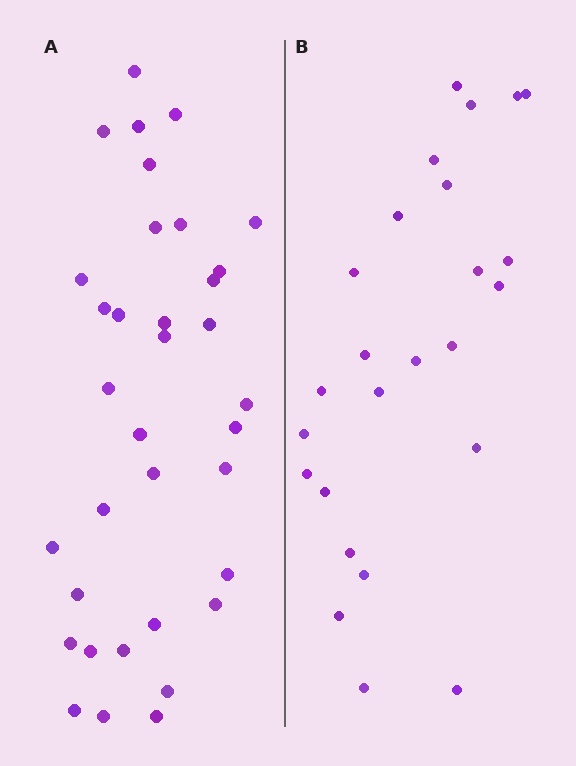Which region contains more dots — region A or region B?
Region A (the left region) has more dots.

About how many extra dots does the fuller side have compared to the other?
Region A has roughly 10 or so more dots than region B.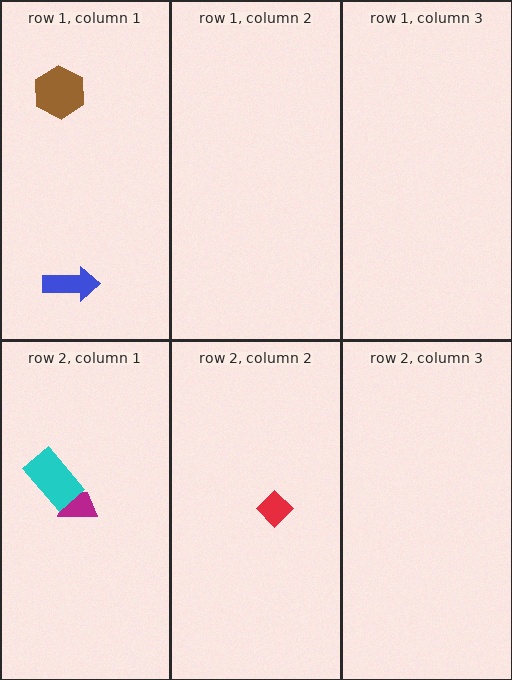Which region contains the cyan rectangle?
The row 2, column 1 region.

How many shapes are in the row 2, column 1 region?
2.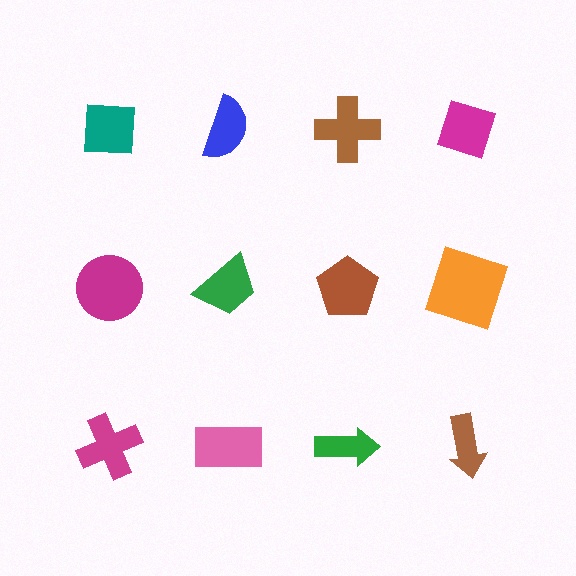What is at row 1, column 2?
A blue semicircle.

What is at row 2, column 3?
A brown pentagon.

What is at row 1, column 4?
A magenta diamond.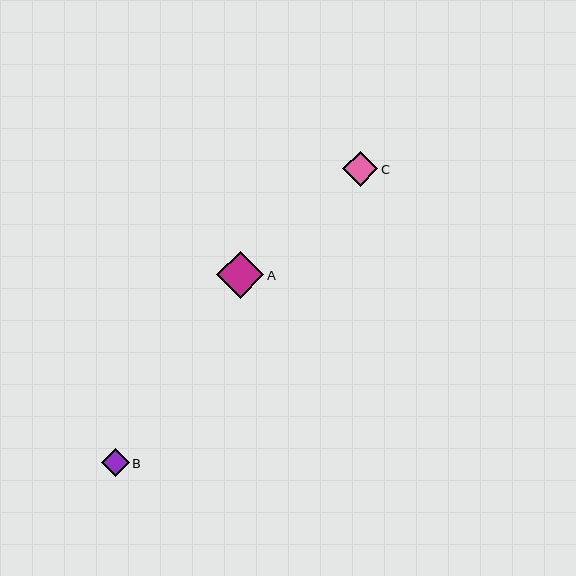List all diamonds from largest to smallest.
From largest to smallest: A, C, B.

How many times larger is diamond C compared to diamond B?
Diamond C is approximately 1.3 times the size of diamond B.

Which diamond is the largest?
Diamond A is the largest with a size of approximately 47 pixels.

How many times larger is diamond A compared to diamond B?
Diamond A is approximately 1.7 times the size of diamond B.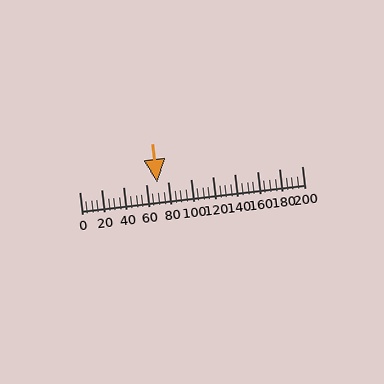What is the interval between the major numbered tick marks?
The major tick marks are spaced 20 units apart.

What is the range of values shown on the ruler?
The ruler shows values from 0 to 200.